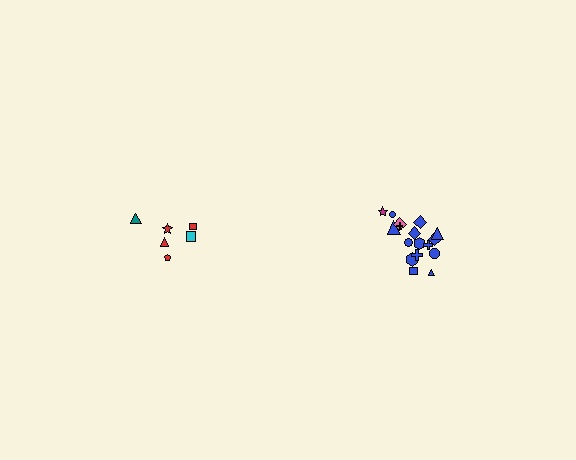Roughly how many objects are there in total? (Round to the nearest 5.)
Roughly 25 objects in total.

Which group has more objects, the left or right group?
The right group.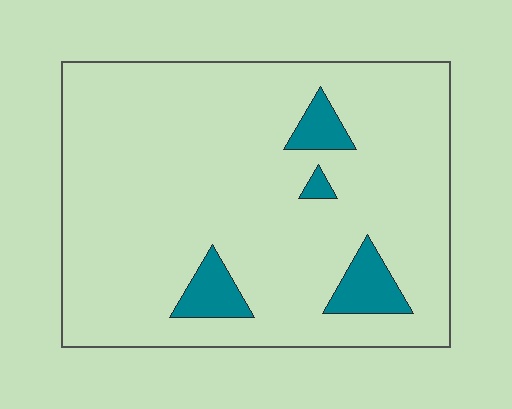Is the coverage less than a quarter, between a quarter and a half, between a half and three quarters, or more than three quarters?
Less than a quarter.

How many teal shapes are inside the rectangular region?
4.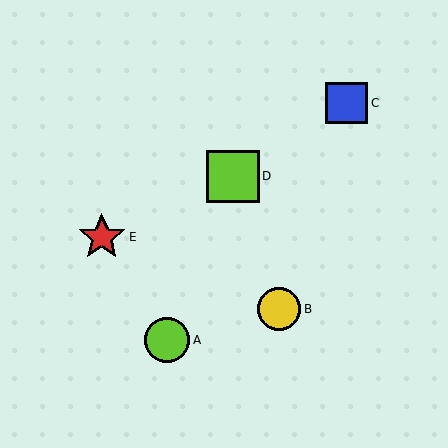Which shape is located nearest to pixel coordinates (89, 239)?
The red star (labeled E) at (102, 237) is nearest to that location.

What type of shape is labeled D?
Shape D is a lime square.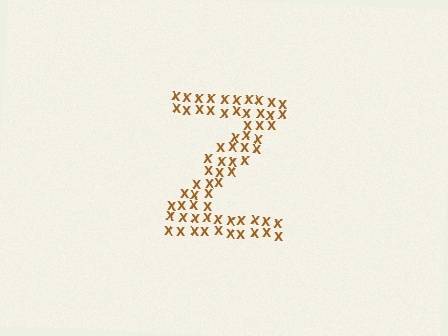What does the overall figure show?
The overall figure shows the letter Z.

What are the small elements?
The small elements are letter X's.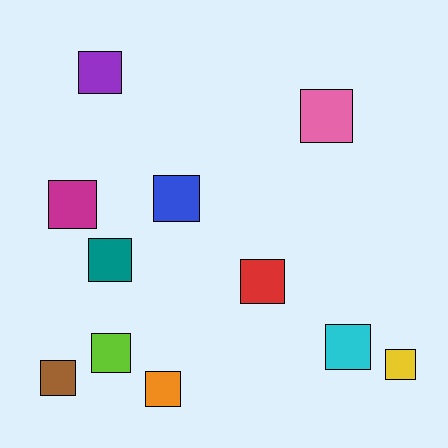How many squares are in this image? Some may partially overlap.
There are 11 squares.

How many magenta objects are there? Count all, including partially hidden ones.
There is 1 magenta object.